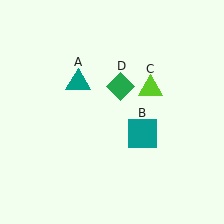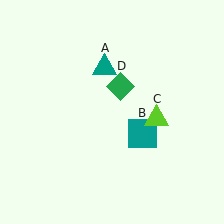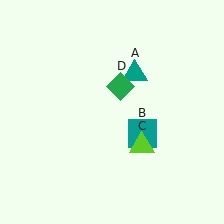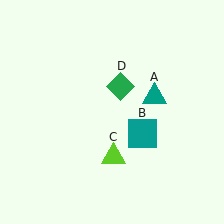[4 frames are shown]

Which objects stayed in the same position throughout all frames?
Teal square (object B) and green diamond (object D) remained stationary.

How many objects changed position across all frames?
2 objects changed position: teal triangle (object A), lime triangle (object C).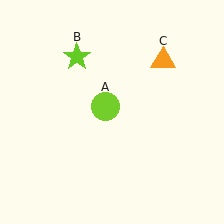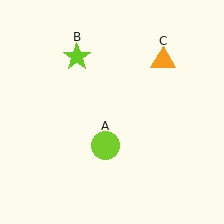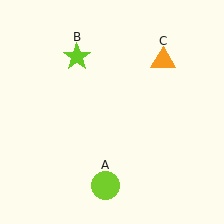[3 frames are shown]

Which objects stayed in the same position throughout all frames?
Lime star (object B) and orange triangle (object C) remained stationary.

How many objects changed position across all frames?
1 object changed position: lime circle (object A).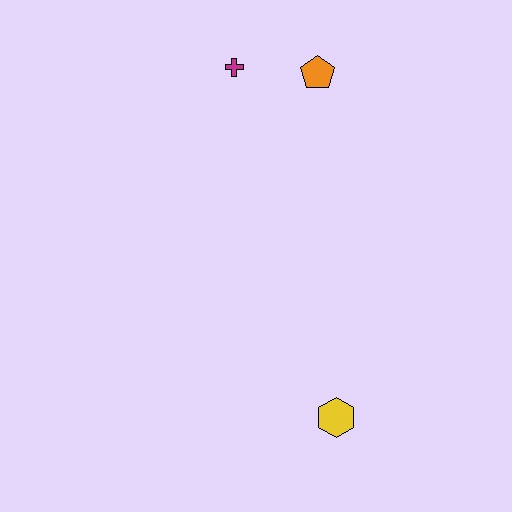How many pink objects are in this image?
There are no pink objects.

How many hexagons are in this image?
There is 1 hexagon.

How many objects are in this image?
There are 3 objects.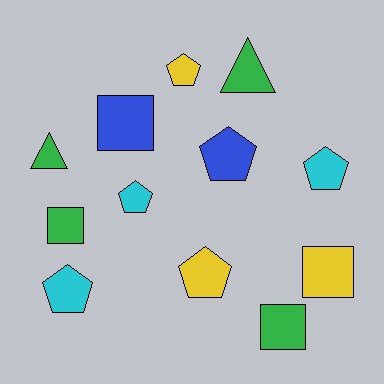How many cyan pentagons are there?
There are 3 cyan pentagons.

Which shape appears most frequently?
Pentagon, with 6 objects.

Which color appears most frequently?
Green, with 4 objects.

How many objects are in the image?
There are 12 objects.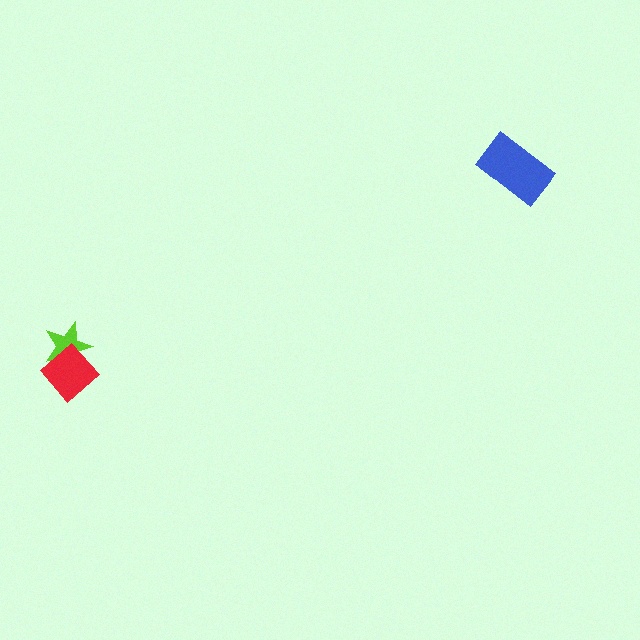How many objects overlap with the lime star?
1 object overlaps with the lime star.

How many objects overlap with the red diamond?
1 object overlaps with the red diamond.